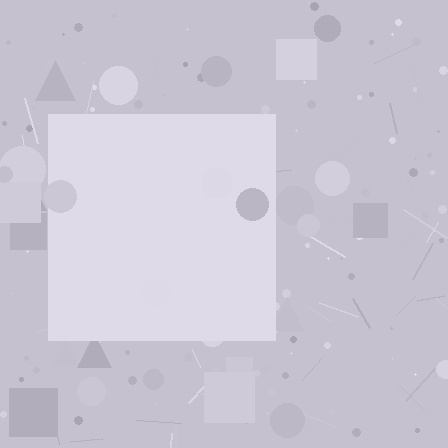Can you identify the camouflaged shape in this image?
The camouflaged shape is a square.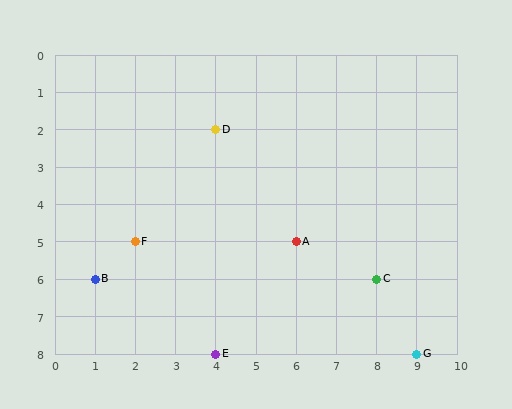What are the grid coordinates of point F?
Point F is at grid coordinates (2, 5).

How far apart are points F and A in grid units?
Points F and A are 4 columns apart.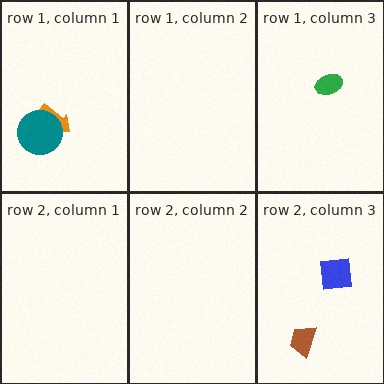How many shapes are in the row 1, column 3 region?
1.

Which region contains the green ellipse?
The row 1, column 3 region.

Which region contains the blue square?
The row 2, column 3 region.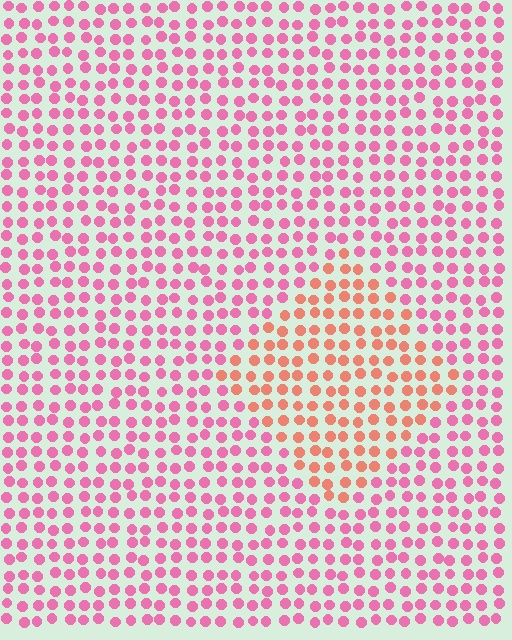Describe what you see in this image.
The image is filled with small pink elements in a uniform arrangement. A diamond-shaped region is visible where the elements are tinted to a slightly different hue, forming a subtle color boundary.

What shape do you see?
I see a diamond.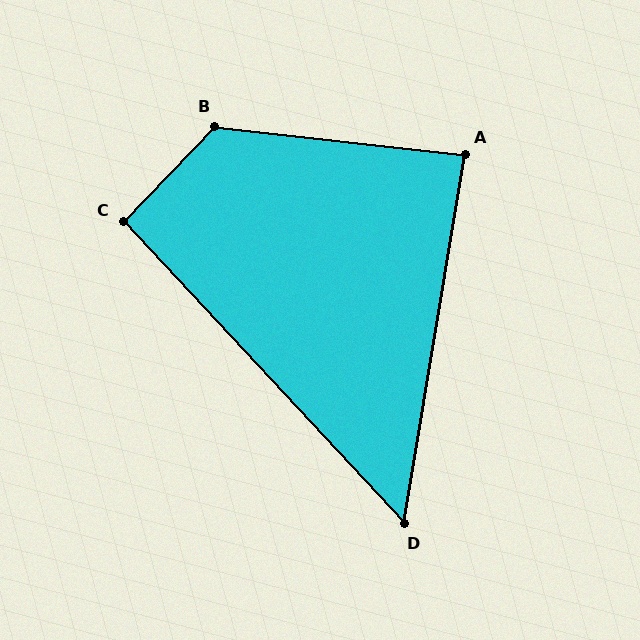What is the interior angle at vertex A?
Approximately 87 degrees (approximately right).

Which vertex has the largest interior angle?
B, at approximately 128 degrees.